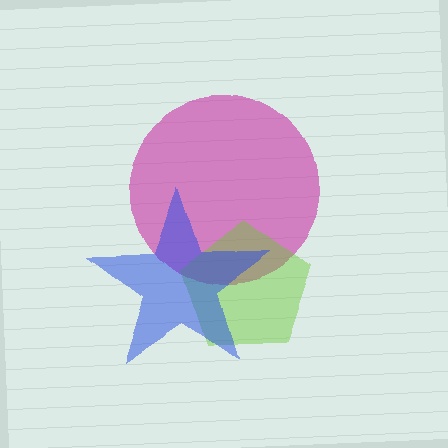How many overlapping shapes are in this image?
There are 3 overlapping shapes in the image.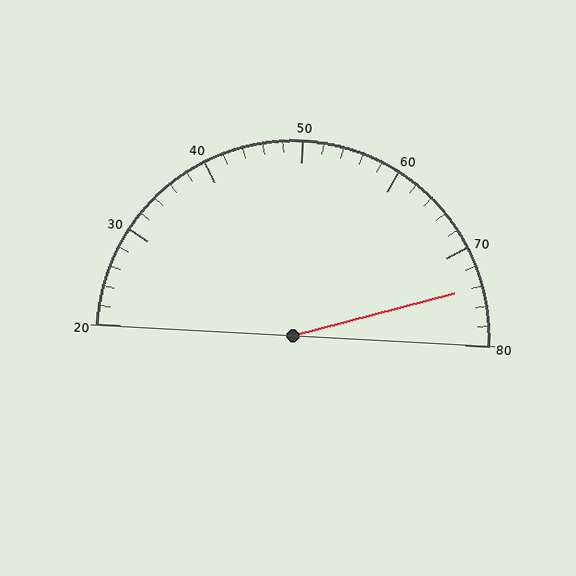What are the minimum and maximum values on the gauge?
The gauge ranges from 20 to 80.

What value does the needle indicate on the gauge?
The needle indicates approximately 74.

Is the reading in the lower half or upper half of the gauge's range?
The reading is in the upper half of the range (20 to 80).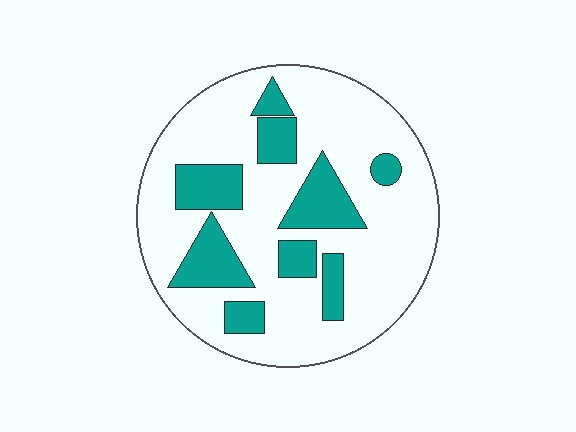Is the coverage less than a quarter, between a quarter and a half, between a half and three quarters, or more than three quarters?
Between a quarter and a half.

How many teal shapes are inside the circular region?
9.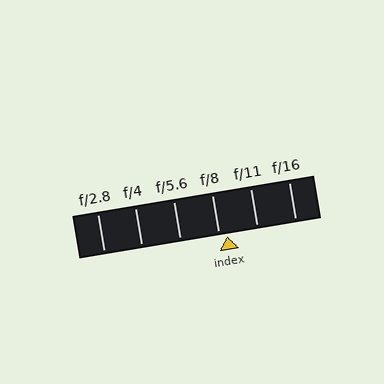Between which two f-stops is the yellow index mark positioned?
The index mark is between f/8 and f/11.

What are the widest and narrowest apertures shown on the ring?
The widest aperture shown is f/2.8 and the narrowest is f/16.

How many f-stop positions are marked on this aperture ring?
There are 6 f-stop positions marked.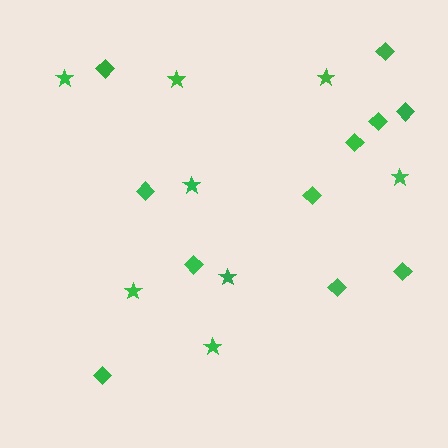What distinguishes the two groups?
There are 2 groups: one group of diamonds (11) and one group of stars (8).